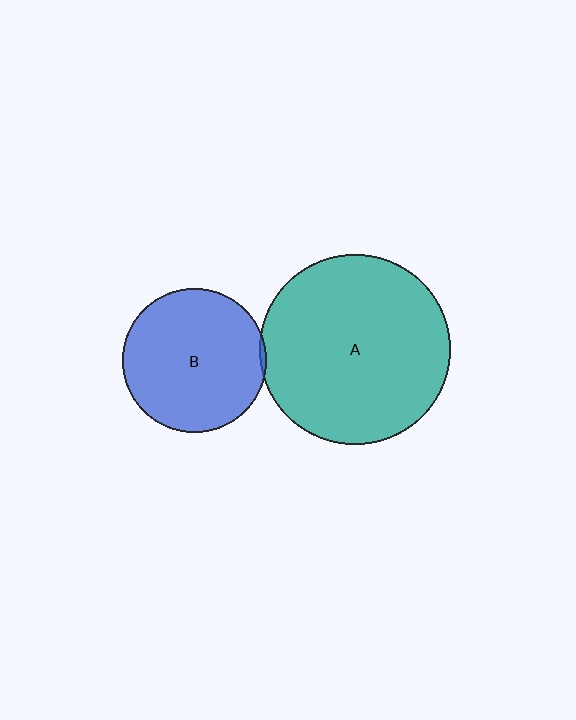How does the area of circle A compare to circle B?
Approximately 1.8 times.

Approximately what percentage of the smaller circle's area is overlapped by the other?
Approximately 5%.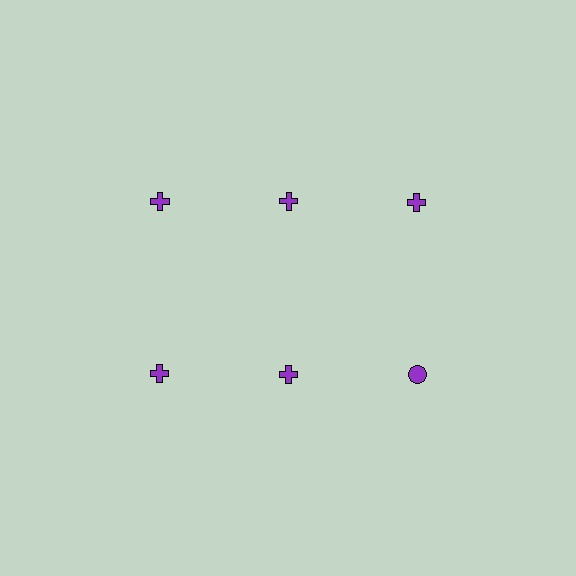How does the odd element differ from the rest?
It has a different shape: circle instead of cross.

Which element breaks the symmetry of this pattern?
The purple circle in the second row, center column breaks the symmetry. All other shapes are purple crosses.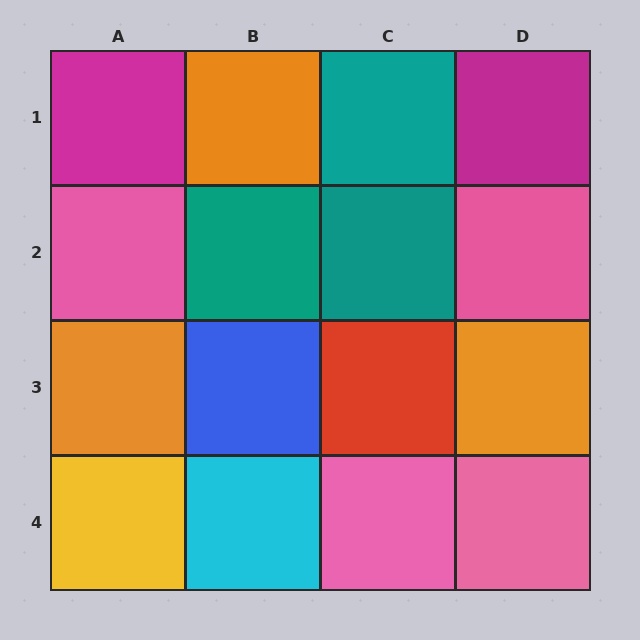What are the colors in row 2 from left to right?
Pink, teal, teal, pink.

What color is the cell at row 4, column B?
Cyan.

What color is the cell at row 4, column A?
Yellow.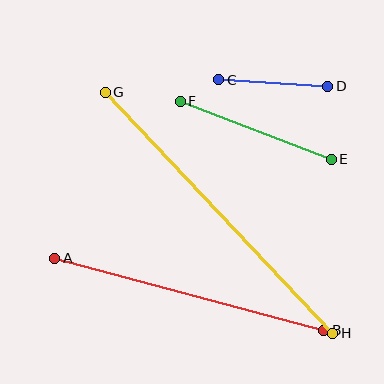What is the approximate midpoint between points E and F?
The midpoint is at approximately (256, 130) pixels.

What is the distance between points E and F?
The distance is approximately 162 pixels.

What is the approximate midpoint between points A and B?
The midpoint is at approximately (189, 294) pixels.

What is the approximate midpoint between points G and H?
The midpoint is at approximately (219, 213) pixels.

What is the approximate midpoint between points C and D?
The midpoint is at approximately (273, 83) pixels.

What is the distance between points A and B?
The distance is approximately 278 pixels.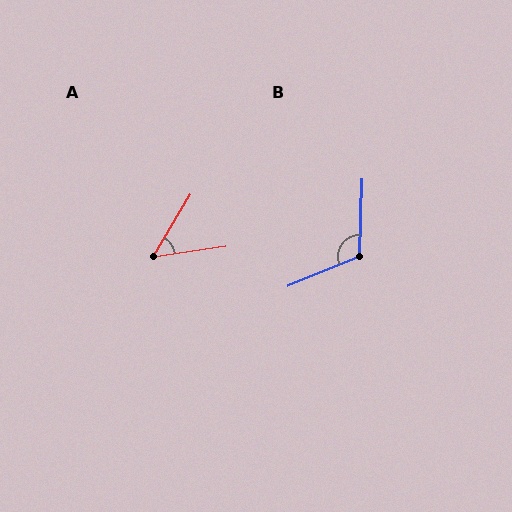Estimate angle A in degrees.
Approximately 50 degrees.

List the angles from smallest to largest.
A (50°), B (114°).